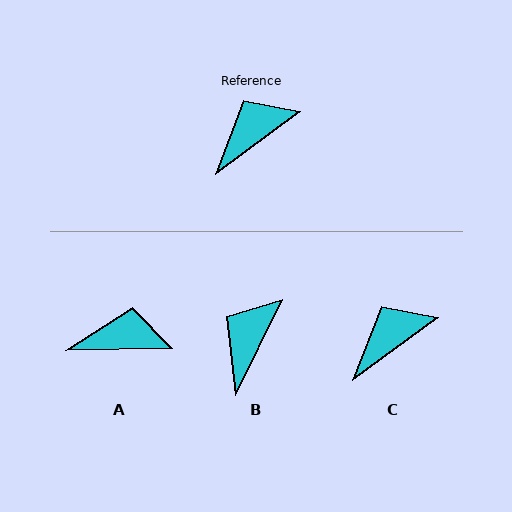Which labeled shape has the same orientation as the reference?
C.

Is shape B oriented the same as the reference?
No, it is off by about 27 degrees.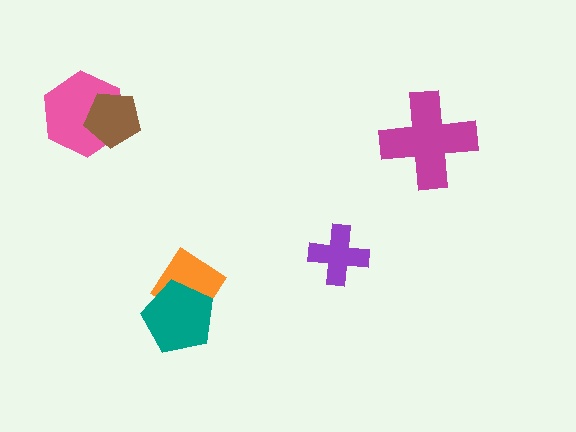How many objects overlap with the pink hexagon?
1 object overlaps with the pink hexagon.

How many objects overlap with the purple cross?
0 objects overlap with the purple cross.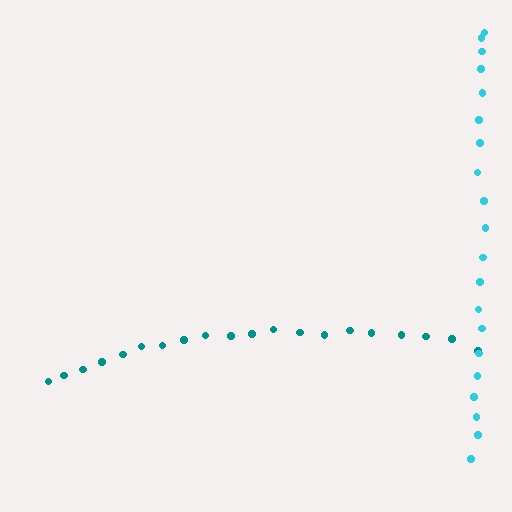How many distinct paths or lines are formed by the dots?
There are 2 distinct paths.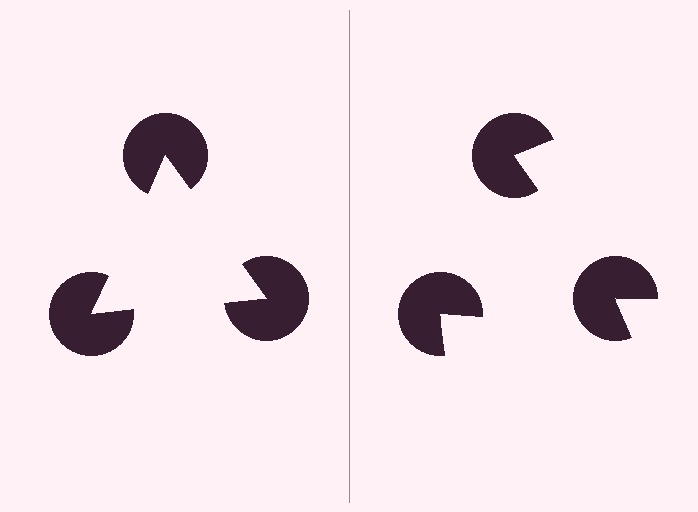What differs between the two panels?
The pac-man discs are positioned identically on both sides; only the wedge orientations differ. On the left they align to a triangle; on the right they are misaligned.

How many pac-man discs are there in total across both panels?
6 — 3 on each side.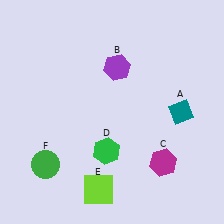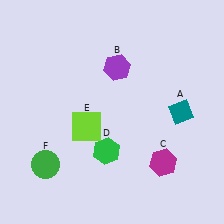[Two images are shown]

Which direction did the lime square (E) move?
The lime square (E) moved up.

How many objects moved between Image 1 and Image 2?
1 object moved between the two images.